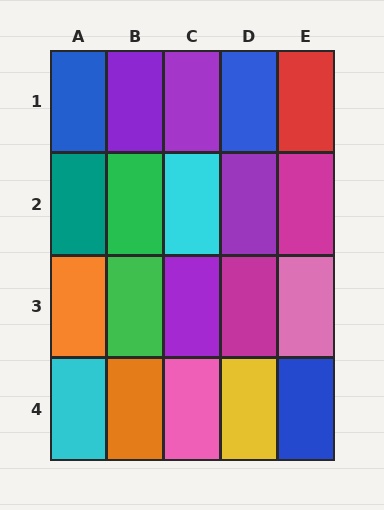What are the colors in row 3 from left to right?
Orange, green, purple, magenta, pink.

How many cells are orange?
2 cells are orange.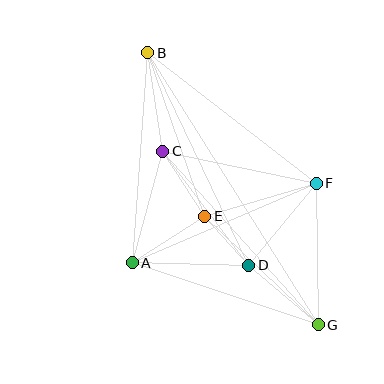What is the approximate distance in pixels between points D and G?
The distance between D and G is approximately 91 pixels.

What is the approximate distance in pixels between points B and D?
The distance between B and D is approximately 235 pixels.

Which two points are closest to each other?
Points D and E are closest to each other.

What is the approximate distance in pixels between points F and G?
The distance between F and G is approximately 141 pixels.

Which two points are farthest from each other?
Points B and G are farthest from each other.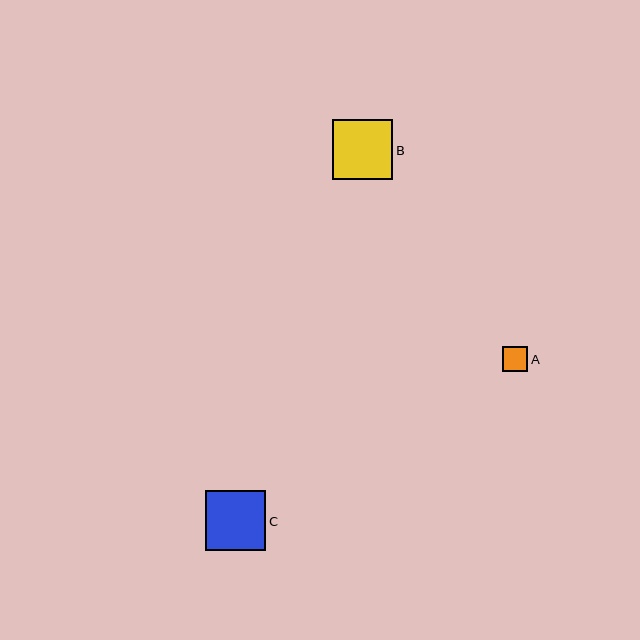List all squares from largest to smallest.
From largest to smallest: B, C, A.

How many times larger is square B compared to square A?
Square B is approximately 2.4 times the size of square A.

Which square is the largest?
Square B is the largest with a size of approximately 61 pixels.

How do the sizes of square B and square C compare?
Square B and square C are approximately the same size.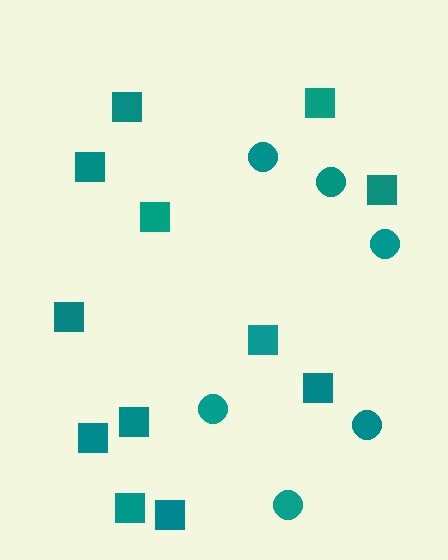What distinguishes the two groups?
There are 2 groups: one group of squares (12) and one group of circles (6).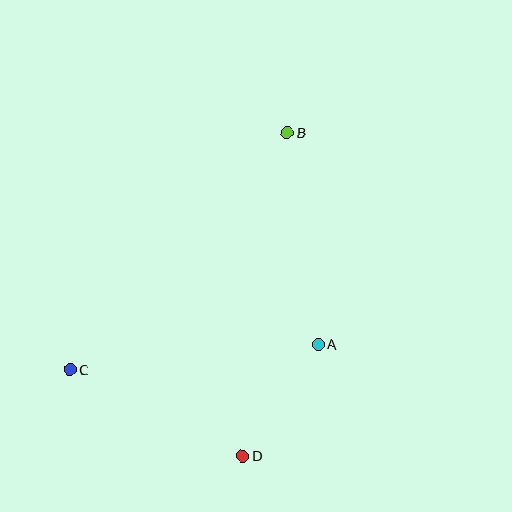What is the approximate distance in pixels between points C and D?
The distance between C and D is approximately 193 pixels.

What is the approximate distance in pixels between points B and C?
The distance between B and C is approximately 322 pixels.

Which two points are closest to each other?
Points A and D are closest to each other.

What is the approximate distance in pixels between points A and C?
The distance between A and C is approximately 250 pixels.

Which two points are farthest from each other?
Points B and D are farthest from each other.